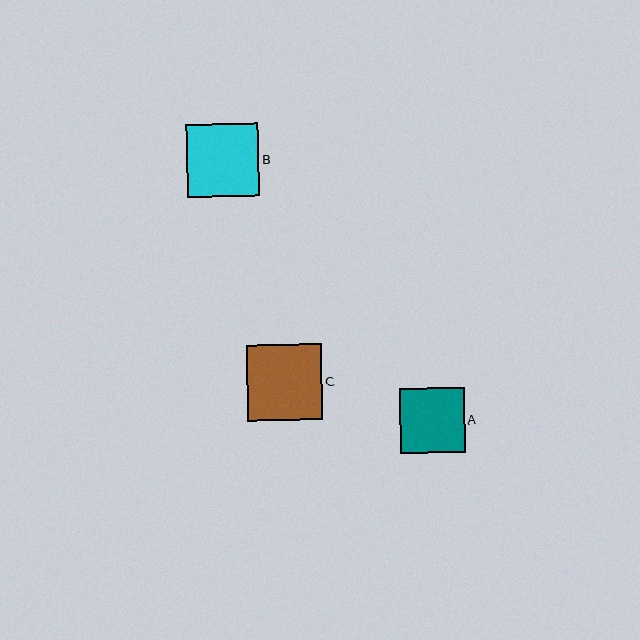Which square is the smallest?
Square A is the smallest with a size of approximately 65 pixels.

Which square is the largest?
Square C is the largest with a size of approximately 76 pixels.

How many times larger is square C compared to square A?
Square C is approximately 1.2 times the size of square A.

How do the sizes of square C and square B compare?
Square C and square B are approximately the same size.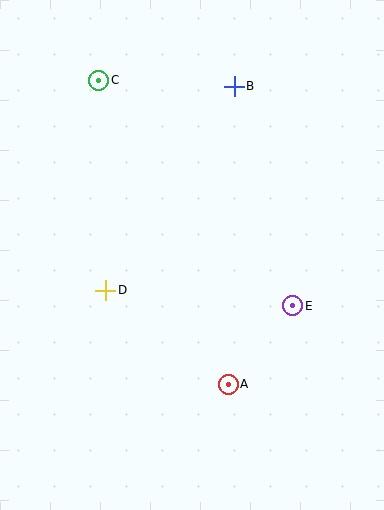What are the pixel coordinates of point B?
Point B is at (234, 86).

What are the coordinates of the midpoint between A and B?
The midpoint between A and B is at (231, 235).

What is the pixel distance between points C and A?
The distance between C and A is 331 pixels.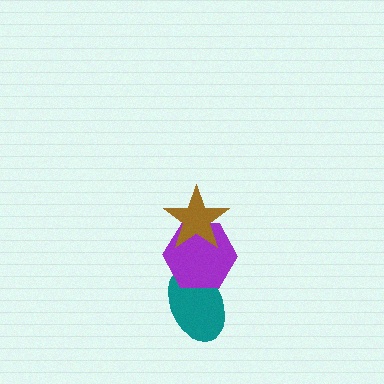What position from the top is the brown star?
The brown star is 1st from the top.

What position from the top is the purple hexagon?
The purple hexagon is 2nd from the top.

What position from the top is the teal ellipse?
The teal ellipse is 3rd from the top.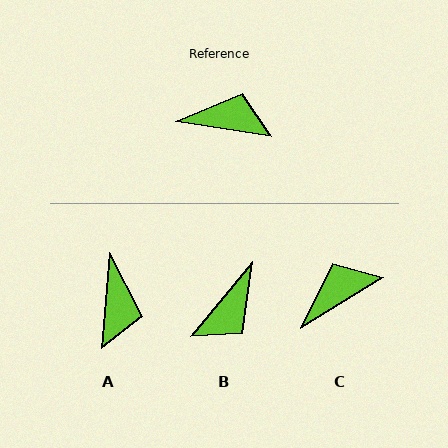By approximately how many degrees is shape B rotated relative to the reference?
Approximately 121 degrees clockwise.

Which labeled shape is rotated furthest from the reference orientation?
B, about 121 degrees away.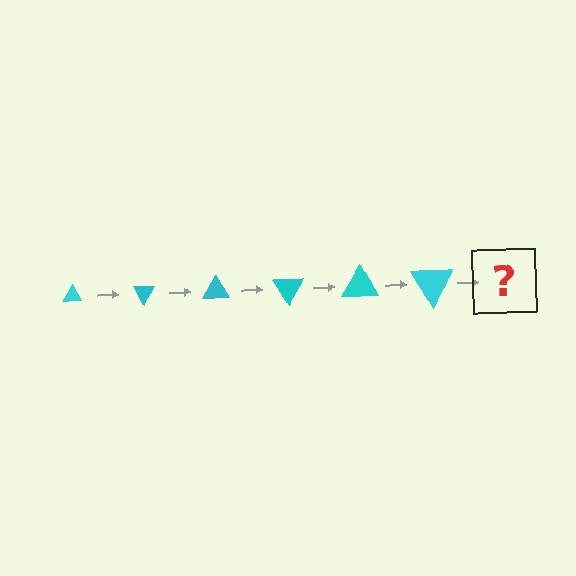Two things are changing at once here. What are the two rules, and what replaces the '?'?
The two rules are that the triangle grows larger each step and it rotates 60 degrees each step. The '?' should be a triangle, larger than the previous one and rotated 360 degrees from the start.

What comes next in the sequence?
The next element should be a triangle, larger than the previous one and rotated 360 degrees from the start.